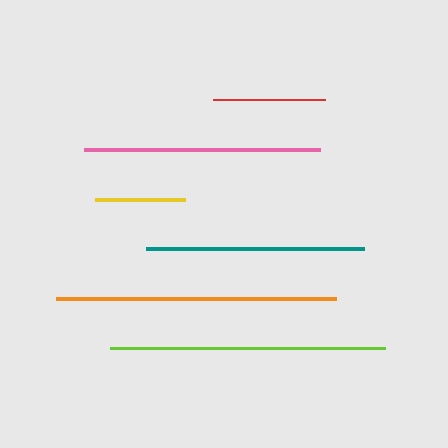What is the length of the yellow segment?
The yellow segment is approximately 90 pixels long.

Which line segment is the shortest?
The yellow line is the shortest at approximately 90 pixels.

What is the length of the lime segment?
The lime segment is approximately 276 pixels long.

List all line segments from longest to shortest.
From longest to shortest: orange, lime, pink, teal, red, yellow.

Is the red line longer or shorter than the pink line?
The pink line is longer than the red line.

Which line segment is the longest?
The orange line is the longest at approximately 279 pixels.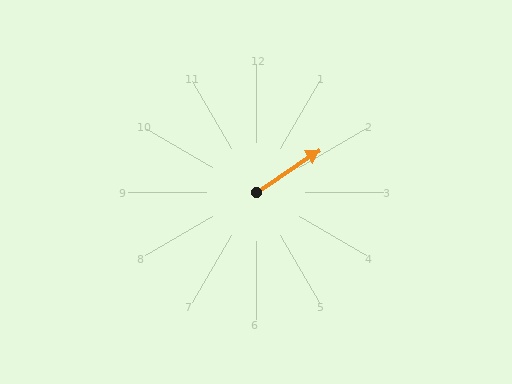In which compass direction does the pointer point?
Northeast.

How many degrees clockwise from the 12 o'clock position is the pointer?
Approximately 56 degrees.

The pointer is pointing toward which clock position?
Roughly 2 o'clock.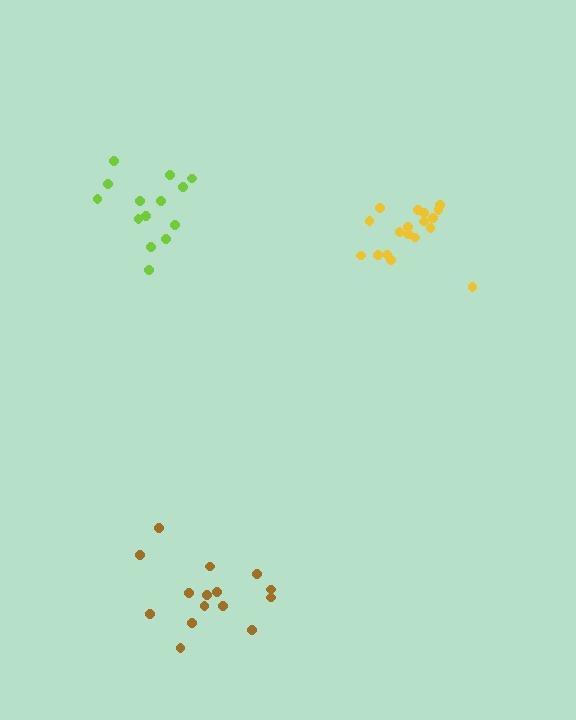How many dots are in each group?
Group 1: 18 dots, Group 2: 15 dots, Group 3: 14 dots (47 total).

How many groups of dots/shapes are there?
There are 3 groups.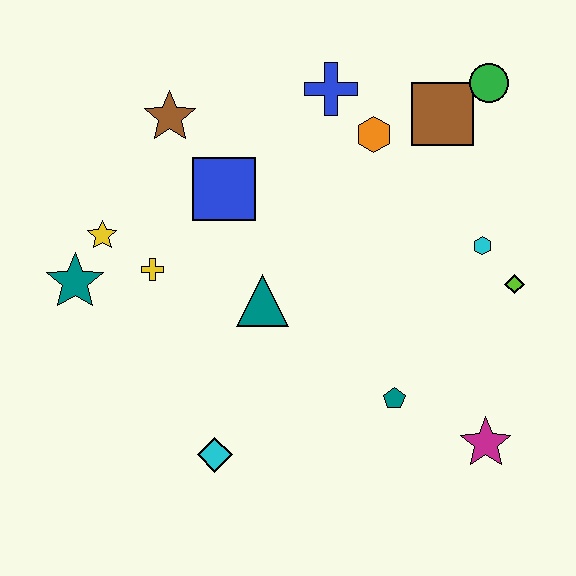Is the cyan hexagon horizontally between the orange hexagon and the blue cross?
No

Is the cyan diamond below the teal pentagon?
Yes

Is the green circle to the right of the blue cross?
Yes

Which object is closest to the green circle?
The brown square is closest to the green circle.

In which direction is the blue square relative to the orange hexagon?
The blue square is to the left of the orange hexagon.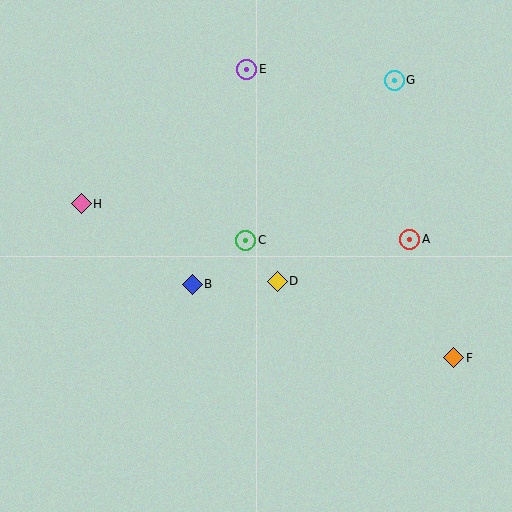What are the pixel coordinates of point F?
Point F is at (454, 358).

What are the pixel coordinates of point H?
Point H is at (81, 204).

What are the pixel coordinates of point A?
Point A is at (410, 239).